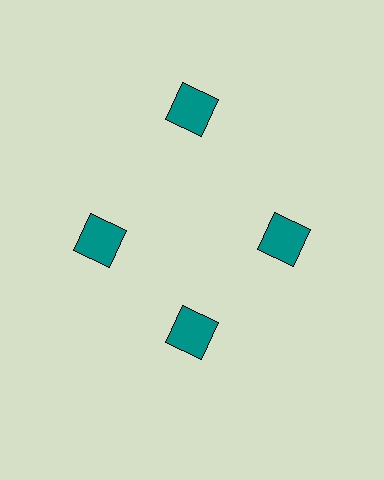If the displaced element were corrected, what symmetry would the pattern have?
It would have 4-fold rotational symmetry — the pattern would map onto itself every 90 degrees.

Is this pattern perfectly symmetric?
No. The 4 teal squares are arranged in a ring, but one element near the 12 o'clock position is pushed outward from the center, breaking the 4-fold rotational symmetry.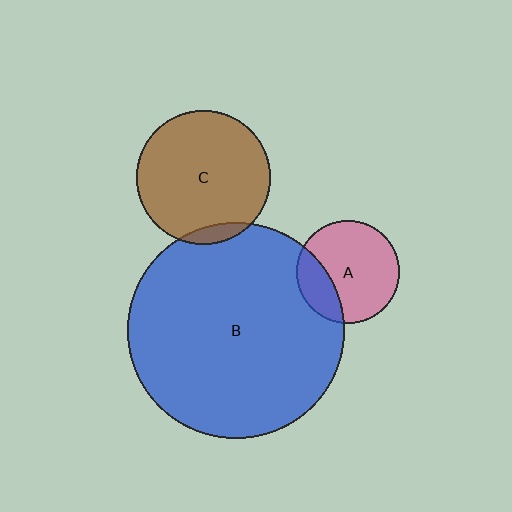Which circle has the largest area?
Circle B (blue).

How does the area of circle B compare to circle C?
Approximately 2.6 times.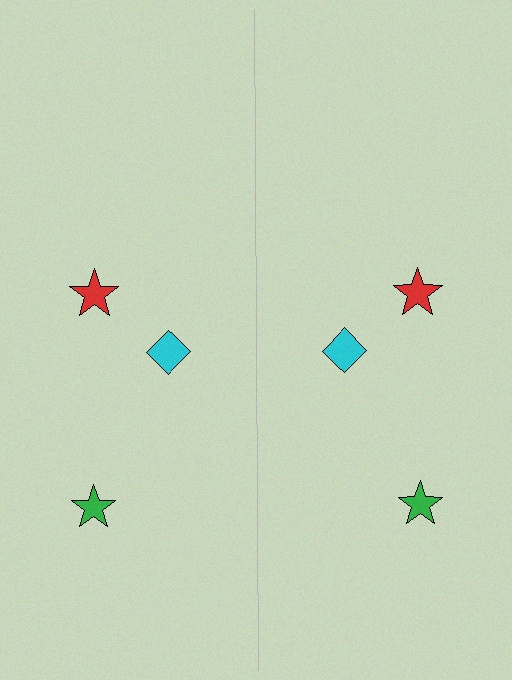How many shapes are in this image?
There are 6 shapes in this image.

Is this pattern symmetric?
Yes, this pattern has bilateral (reflection) symmetry.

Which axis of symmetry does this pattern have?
The pattern has a vertical axis of symmetry running through the center of the image.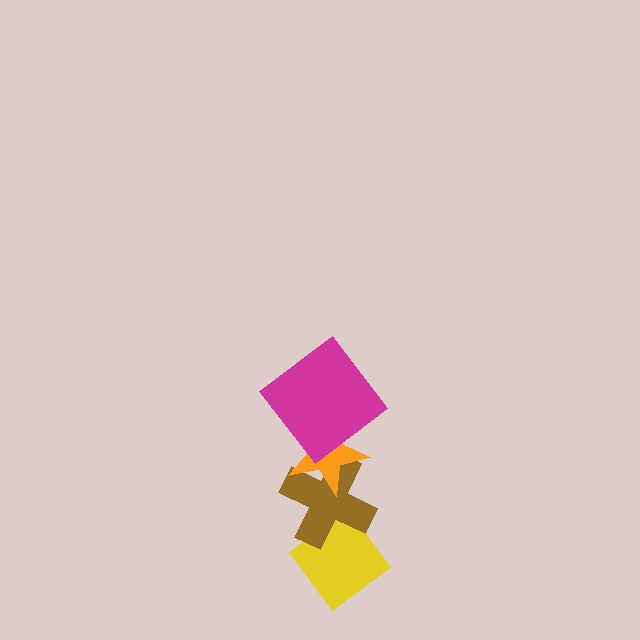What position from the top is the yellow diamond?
The yellow diamond is 4th from the top.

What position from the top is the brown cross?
The brown cross is 3rd from the top.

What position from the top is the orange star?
The orange star is 2nd from the top.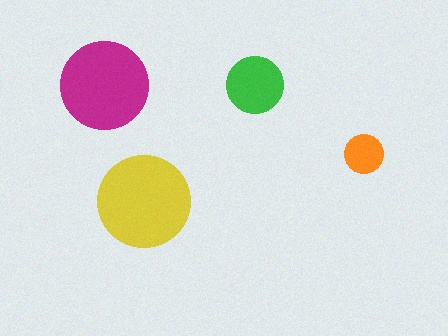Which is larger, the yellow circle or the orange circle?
The yellow one.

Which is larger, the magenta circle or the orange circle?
The magenta one.